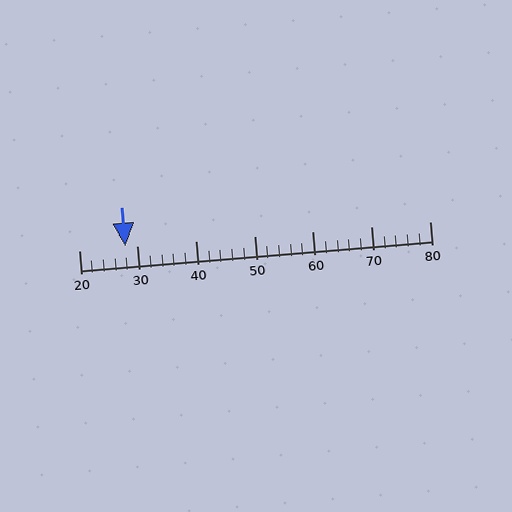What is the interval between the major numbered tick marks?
The major tick marks are spaced 10 units apart.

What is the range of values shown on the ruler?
The ruler shows values from 20 to 80.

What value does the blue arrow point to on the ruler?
The blue arrow points to approximately 28.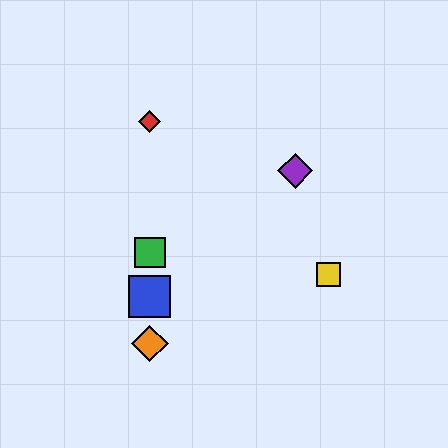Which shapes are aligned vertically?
The red diamond, the blue square, the green square, the orange diamond are aligned vertically.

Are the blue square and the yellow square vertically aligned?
No, the blue square is at x≈150 and the yellow square is at x≈329.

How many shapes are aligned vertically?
4 shapes (the red diamond, the blue square, the green square, the orange diamond) are aligned vertically.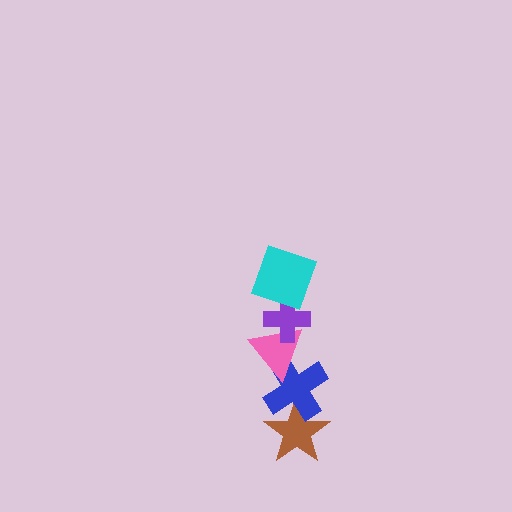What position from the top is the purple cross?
The purple cross is 2nd from the top.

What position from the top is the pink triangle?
The pink triangle is 3rd from the top.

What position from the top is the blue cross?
The blue cross is 4th from the top.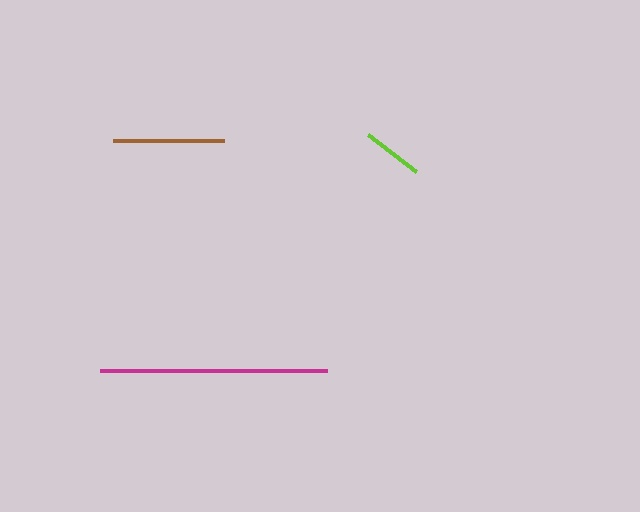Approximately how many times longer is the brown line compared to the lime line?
The brown line is approximately 1.8 times the length of the lime line.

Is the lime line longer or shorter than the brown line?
The brown line is longer than the lime line.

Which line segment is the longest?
The magenta line is the longest at approximately 228 pixels.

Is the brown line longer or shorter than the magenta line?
The magenta line is longer than the brown line.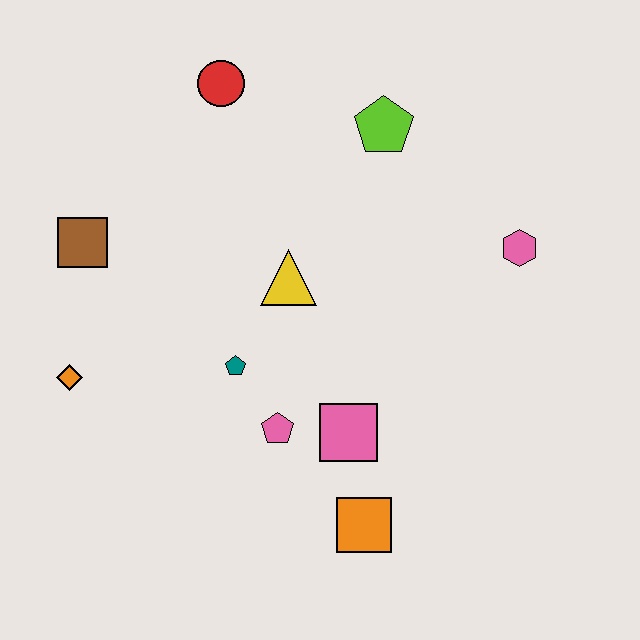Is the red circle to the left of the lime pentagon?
Yes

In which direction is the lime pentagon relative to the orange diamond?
The lime pentagon is to the right of the orange diamond.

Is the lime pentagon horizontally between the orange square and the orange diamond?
No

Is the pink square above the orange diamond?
No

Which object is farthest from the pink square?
The red circle is farthest from the pink square.